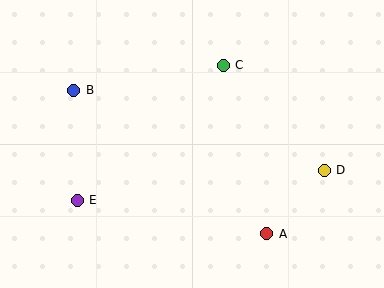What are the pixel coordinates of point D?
Point D is at (324, 170).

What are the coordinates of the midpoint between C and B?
The midpoint between C and B is at (149, 78).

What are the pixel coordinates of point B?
Point B is at (74, 90).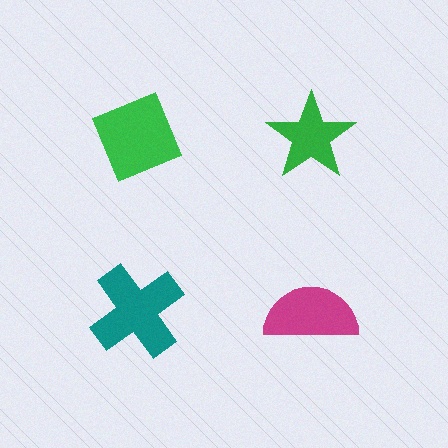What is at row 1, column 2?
A green star.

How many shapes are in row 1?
2 shapes.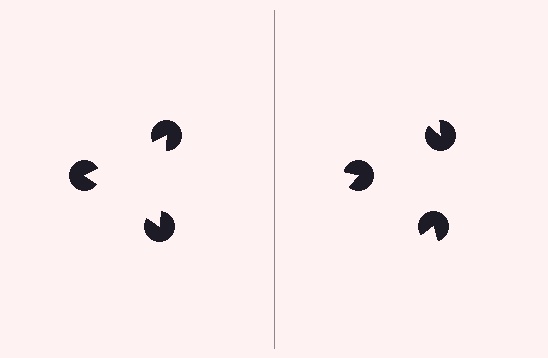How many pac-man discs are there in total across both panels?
6 — 3 on each side.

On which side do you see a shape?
An illusory triangle appears on the left side. On the right side the wedge cuts are rotated, so no coherent shape forms.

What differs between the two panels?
The pac-man discs are positioned identically on both sides; only the wedge orientations differ. On the left they align to a triangle; on the right they are misaligned.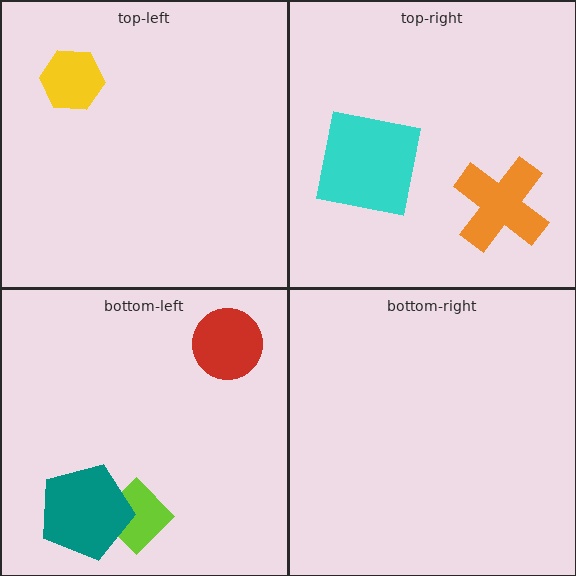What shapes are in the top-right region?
The cyan square, the orange cross.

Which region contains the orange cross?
The top-right region.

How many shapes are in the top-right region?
2.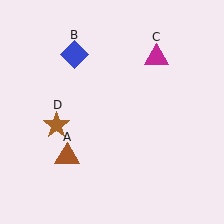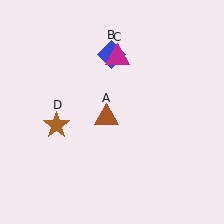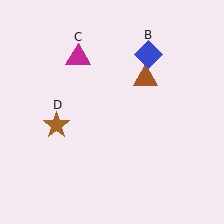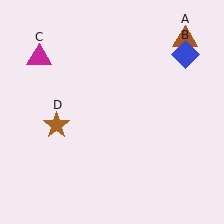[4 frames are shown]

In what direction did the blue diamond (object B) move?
The blue diamond (object B) moved right.